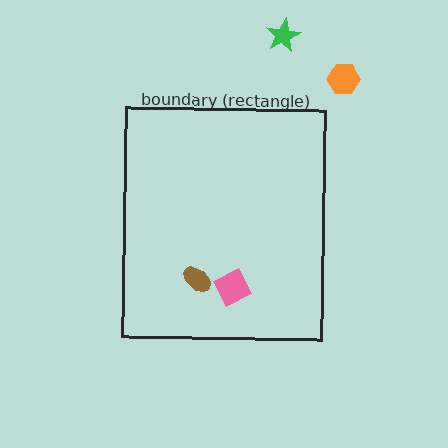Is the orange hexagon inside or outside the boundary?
Outside.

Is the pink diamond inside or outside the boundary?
Inside.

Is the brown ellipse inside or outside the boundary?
Inside.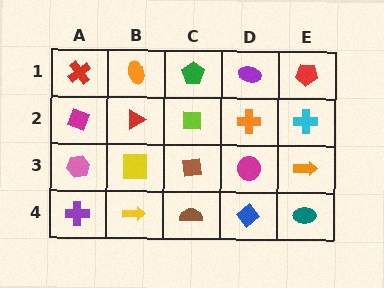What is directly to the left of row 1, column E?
A purple ellipse.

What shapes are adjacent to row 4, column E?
An orange arrow (row 3, column E), a blue diamond (row 4, column D).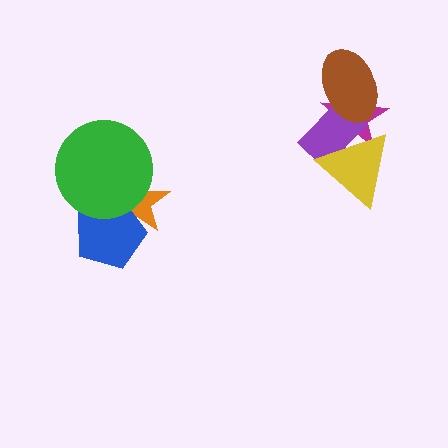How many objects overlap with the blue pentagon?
2 objects overlap with the blue pentagon.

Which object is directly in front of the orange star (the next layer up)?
The blue pentagon is directly in front of the orange star.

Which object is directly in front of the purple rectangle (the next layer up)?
The yellow triangle is directly in front of the purple rectangle.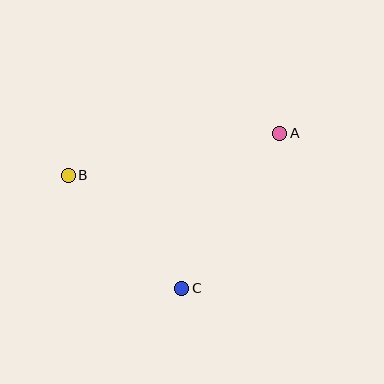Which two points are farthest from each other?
Points A and B are farthest from each other.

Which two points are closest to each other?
Points B and C are closest to each other.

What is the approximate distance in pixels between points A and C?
The distance between A and C is approximately 183 pixels.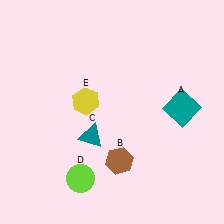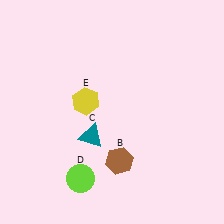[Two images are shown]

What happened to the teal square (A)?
The teal square (A) was removed in Image 2. It was in the top-right area of Image 1.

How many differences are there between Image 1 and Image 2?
There is 1 difference between the two images.